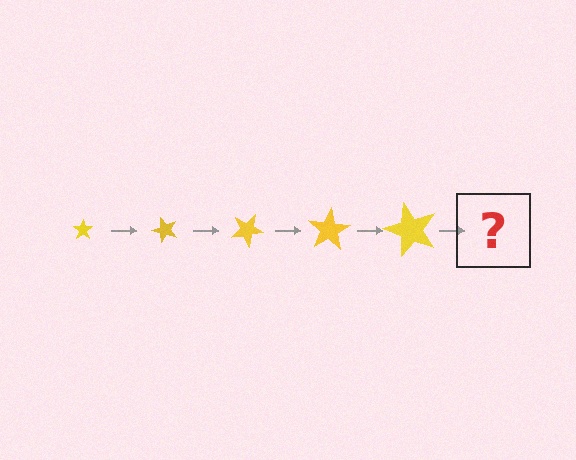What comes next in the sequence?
The next element should be a star, larger than the previous one and rotated 250 degrees from the start.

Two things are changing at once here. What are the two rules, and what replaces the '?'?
The two rules are that the star grows larger each step and it rotates 50 degrees each step. The '?' should be a star, larger than the previous one and rotated 250 degrees from the start.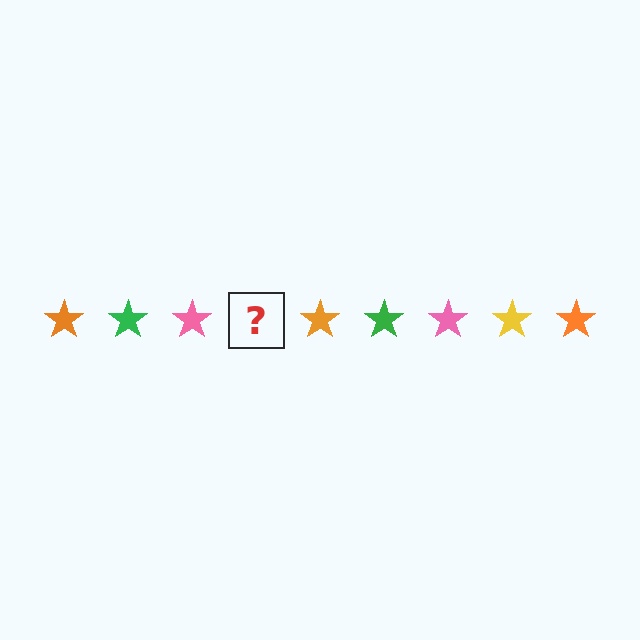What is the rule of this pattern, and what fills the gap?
The rule is that the pattern cycles through orange, green, pink, yellow stars. The gap should be filled with a yellow star.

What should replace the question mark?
The question mark should be replaced with a yellow star.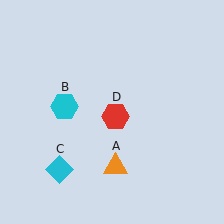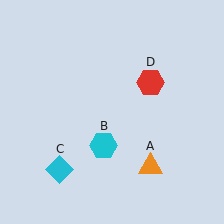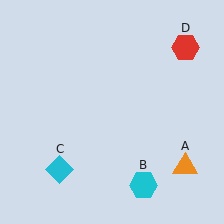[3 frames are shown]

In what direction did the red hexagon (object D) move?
The red hexagon (object D) moved up and to the right.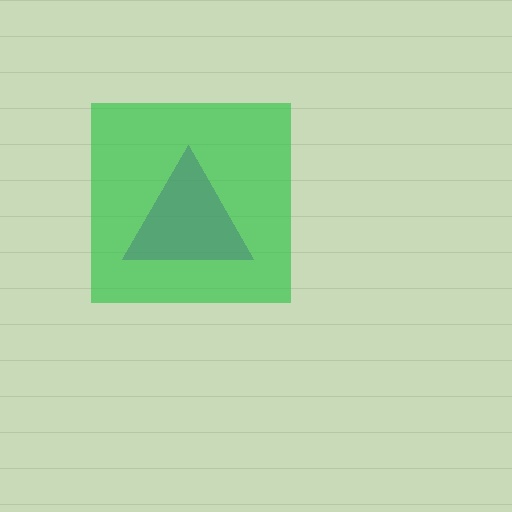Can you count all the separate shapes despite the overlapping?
Yes, there are 2 separate shapes.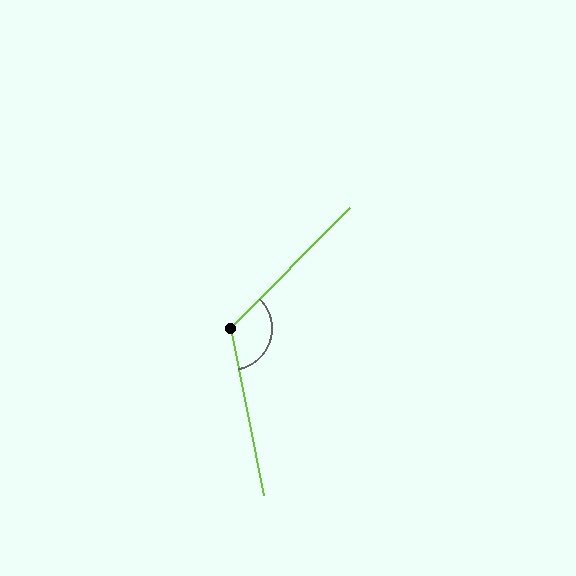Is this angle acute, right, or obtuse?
It is obtuse.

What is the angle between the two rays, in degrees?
Approximately 124 degrees.